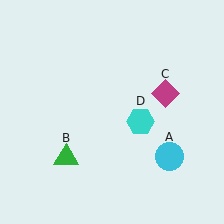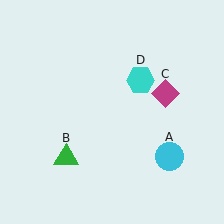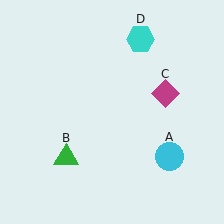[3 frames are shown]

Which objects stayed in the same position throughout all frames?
Cyan circle (object A) and green triangle (object B) and magenta diamond (object C) remained stationary.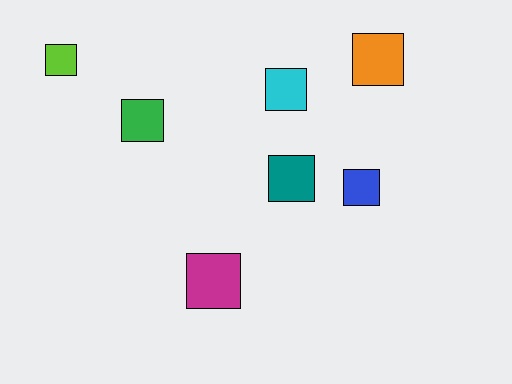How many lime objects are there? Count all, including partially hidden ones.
There is 1 lime object.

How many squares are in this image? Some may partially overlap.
There are 7 squares.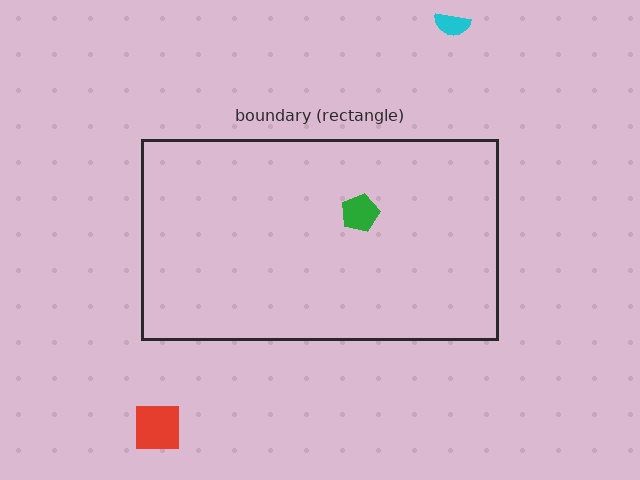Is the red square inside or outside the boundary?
Outside.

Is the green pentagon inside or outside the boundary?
Inside.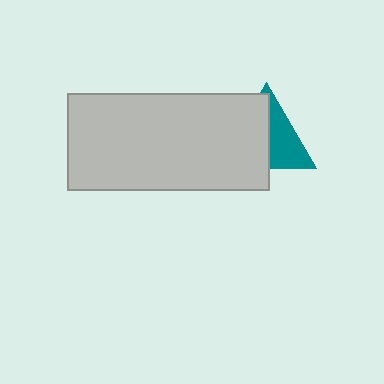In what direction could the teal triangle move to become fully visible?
The teal triangle could move right. That would shift it out from behind the light gray rectangle entirely.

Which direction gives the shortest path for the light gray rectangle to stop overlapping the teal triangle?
Moving left gives the shortest separation.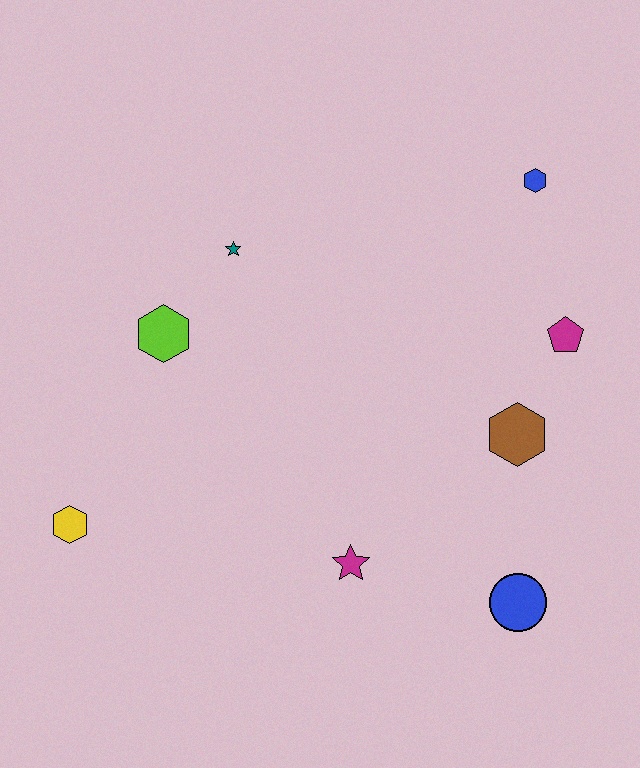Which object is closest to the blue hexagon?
The magenta pentagon is closest to the blue hexagon.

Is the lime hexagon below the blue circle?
No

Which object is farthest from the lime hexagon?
The blue circle is farthest from the lime hexagon.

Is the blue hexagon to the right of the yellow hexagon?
Yes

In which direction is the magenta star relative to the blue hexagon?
The magenta star is below the blue hexagon.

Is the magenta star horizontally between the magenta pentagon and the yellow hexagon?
Yes